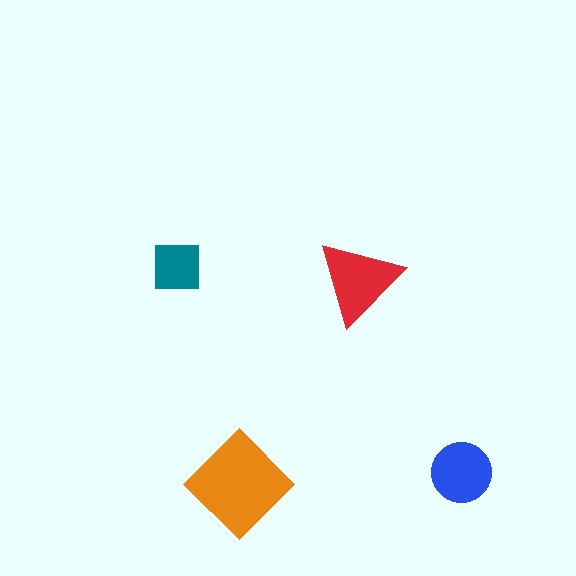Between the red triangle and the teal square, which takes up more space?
The red triangle.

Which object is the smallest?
The teal square.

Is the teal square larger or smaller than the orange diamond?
Smaller.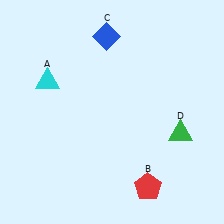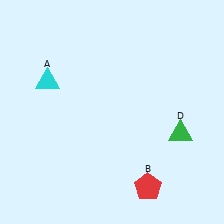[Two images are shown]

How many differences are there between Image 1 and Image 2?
There is 1 difference between the two images.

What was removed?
The blue diamond (C) was removed in Image 2.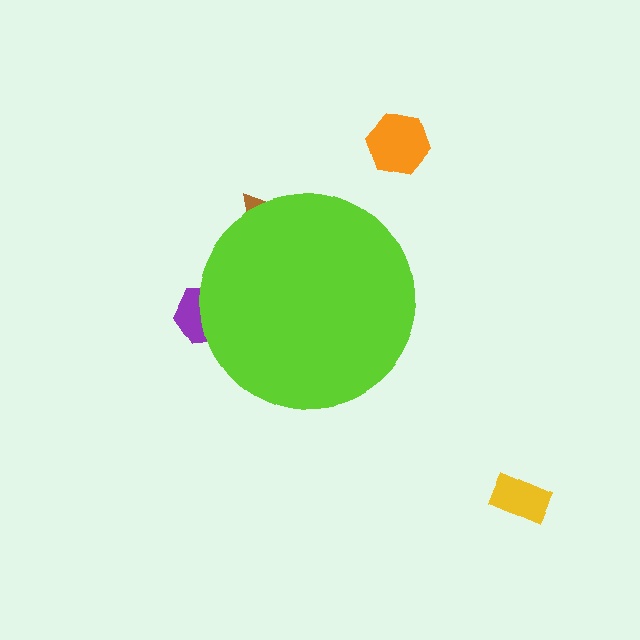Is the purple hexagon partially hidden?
Yes, the purple hexagon is partially hidden behind the lime circle.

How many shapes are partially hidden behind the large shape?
2 shapes are partially hidden.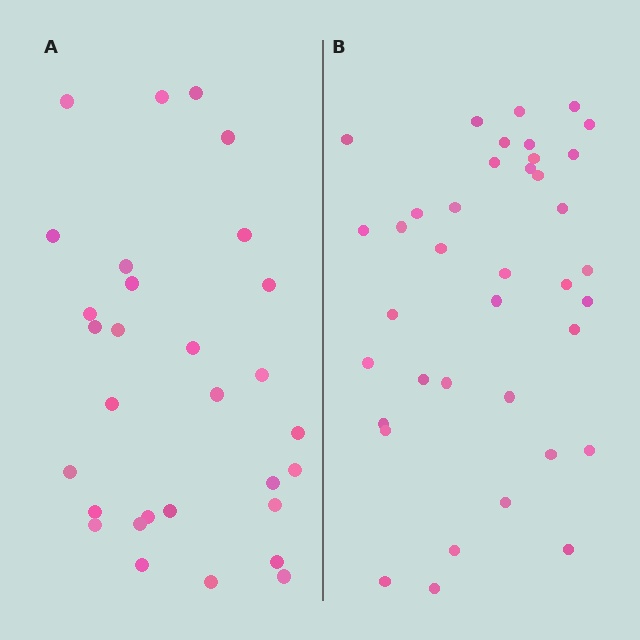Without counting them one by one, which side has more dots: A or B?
Region B (the right region) has more dots.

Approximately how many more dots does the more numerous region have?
Region B has roughly 8 or so more dots than region A.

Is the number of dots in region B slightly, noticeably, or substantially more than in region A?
Region B has noticeably more, but not dramatically so. The ratio is roughly 1.3 to 1.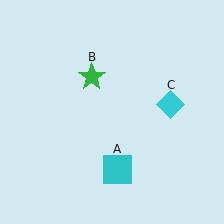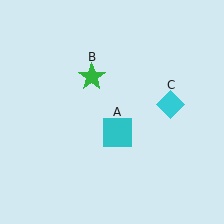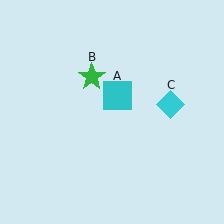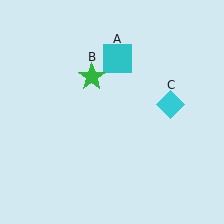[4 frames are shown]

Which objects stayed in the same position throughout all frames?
Green star (object B) and cyan diamond (object C) remained stationary.